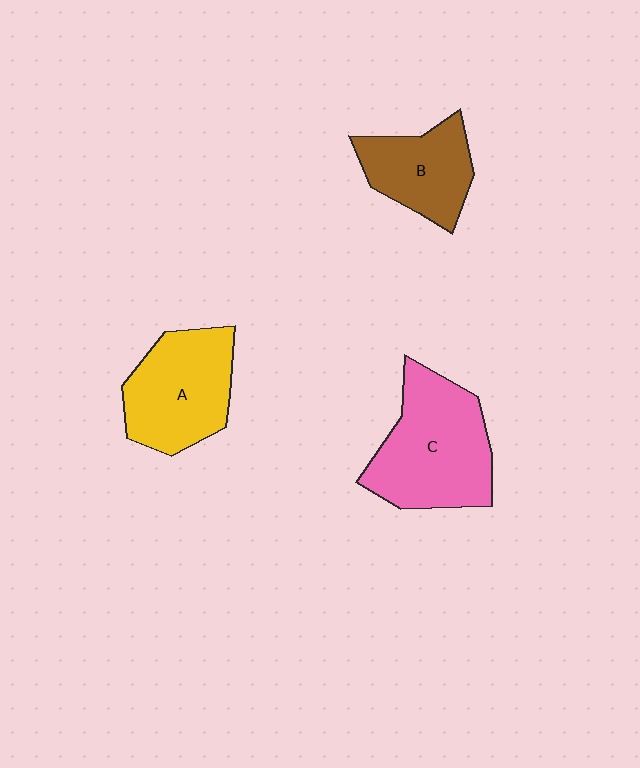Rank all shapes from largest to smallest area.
From largest to smallest: C (pink), A (yellow), B (brown).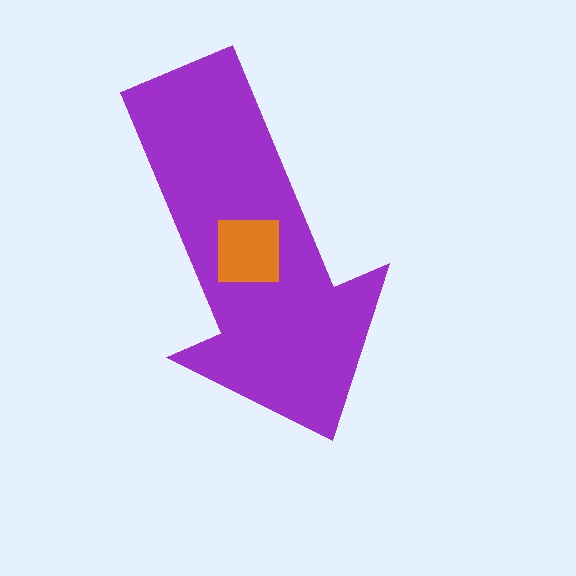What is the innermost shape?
The orange square.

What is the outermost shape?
The purple arrow.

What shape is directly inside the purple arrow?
The orange square.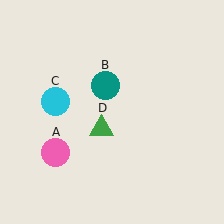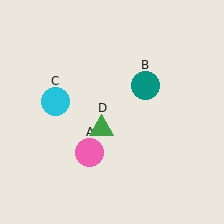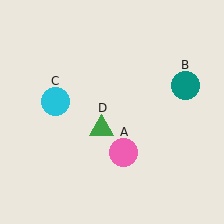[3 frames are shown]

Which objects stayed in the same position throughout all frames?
Cyan circle (object C) and green triangle (object D) remained stationary.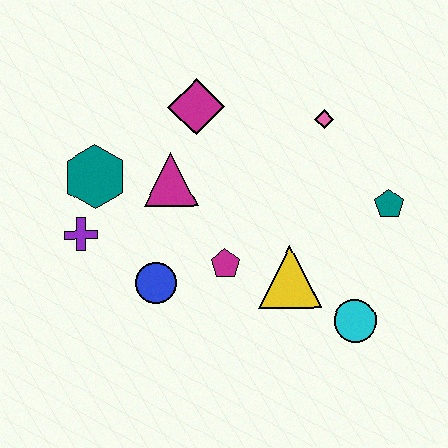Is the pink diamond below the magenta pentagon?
No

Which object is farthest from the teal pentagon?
The purple cross is farthest from the teal pentagon.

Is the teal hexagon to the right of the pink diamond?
No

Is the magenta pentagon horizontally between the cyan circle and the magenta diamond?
Yes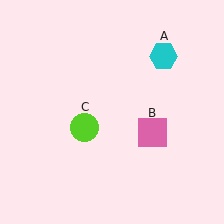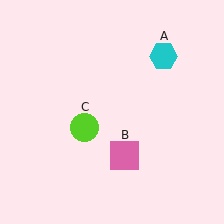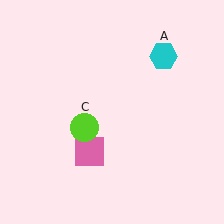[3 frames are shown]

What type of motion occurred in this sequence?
The pink square (object B) rotated clockwise around the center of the scene.